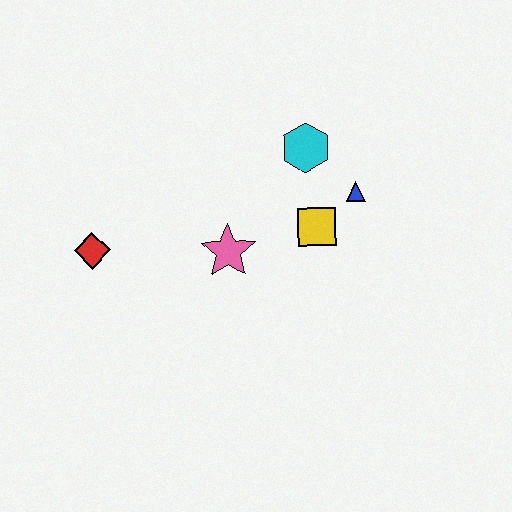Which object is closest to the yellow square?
The blue triangle is closest to the yellow square.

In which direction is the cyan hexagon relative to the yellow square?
The cyan hexagon is above the yellow square.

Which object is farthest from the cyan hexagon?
The red diamond is farthest from the cyan hexagon.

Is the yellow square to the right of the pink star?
Yes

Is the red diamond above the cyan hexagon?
No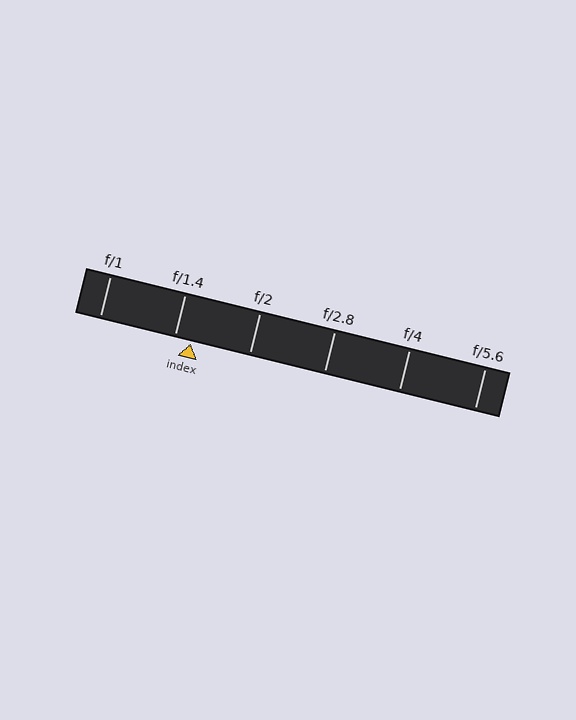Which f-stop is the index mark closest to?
The index mark is closest to f/1.4.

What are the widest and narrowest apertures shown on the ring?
The widest aperture shown is f/1 and the narrowest is f/5.6.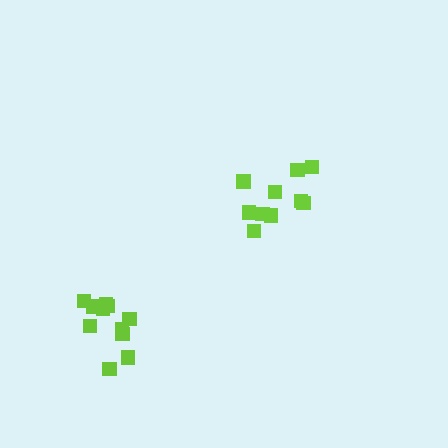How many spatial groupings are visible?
There are 2 spatial groupings.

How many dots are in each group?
Group 1: 10 dots, Group 2: 11 dots (21 total).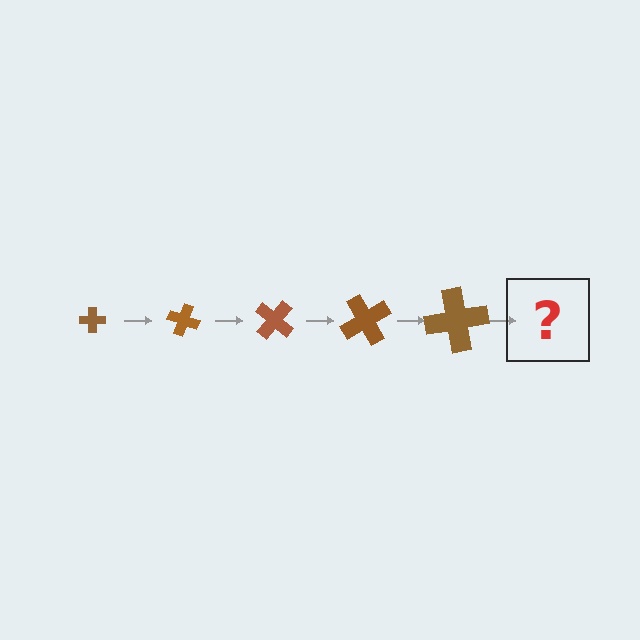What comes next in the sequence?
The next element should be a cross, larger than the previous one and rotated 100 degrees from the start.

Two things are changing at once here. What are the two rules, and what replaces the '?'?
The two rules are that the cross grows larger each step and it rotates 20 degrees each step. The '?' should be a cross, larger than the previous one and rotated 100 degrees from the start.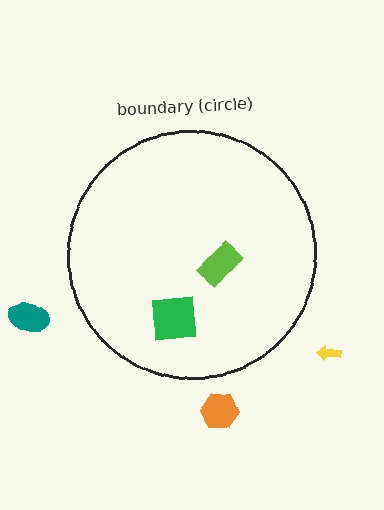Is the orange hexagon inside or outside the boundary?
Outside.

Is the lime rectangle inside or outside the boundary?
Inside.